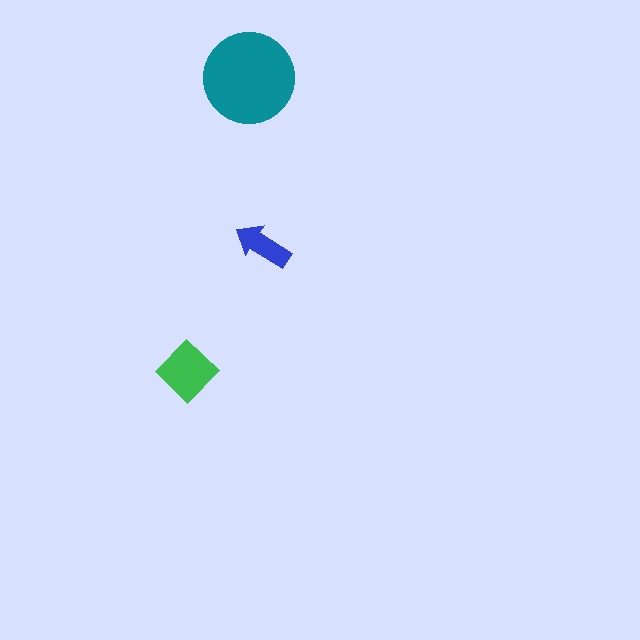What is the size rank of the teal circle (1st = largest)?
1st.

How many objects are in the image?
There are 3 objects in the image.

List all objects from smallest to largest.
The blue arrow, the green diamond, the teal circle.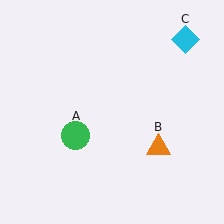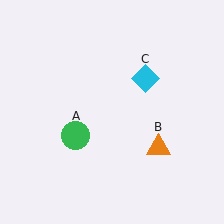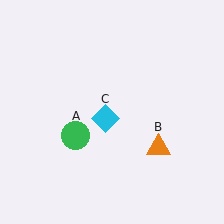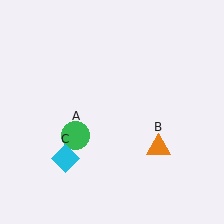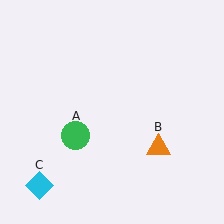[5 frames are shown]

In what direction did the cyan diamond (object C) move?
The cyan diamond (object C) moved down and to the left.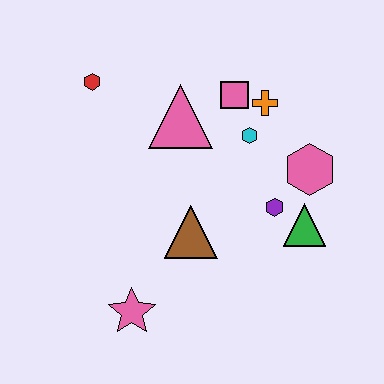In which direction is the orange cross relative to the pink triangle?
The orange cross is to the right of the pink triangle.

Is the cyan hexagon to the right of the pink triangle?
Yes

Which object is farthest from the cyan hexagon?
The pink star is farthest from the cyan hexagon.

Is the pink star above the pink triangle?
No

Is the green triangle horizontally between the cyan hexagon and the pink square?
No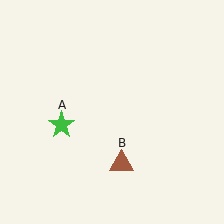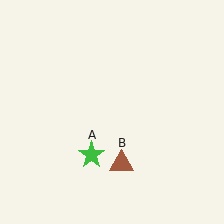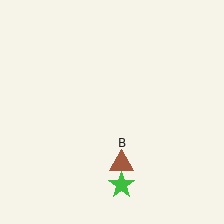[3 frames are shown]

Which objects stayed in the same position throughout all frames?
Brown triangle (object B) remained stationary.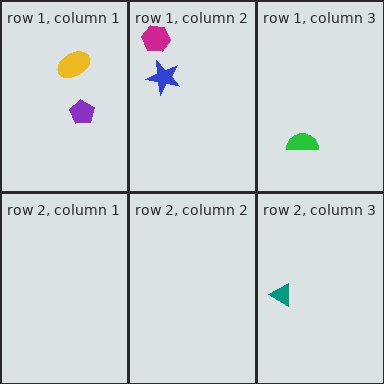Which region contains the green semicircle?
The row 1, column 3 region.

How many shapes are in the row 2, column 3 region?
1.